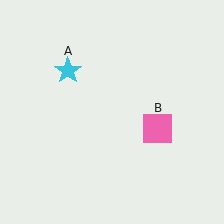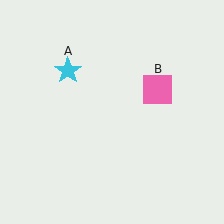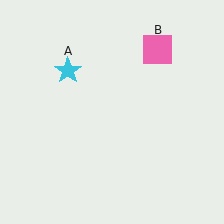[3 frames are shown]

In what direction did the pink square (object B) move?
The pink square (object B) moved up.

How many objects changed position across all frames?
1 object changed position: pink square (object B).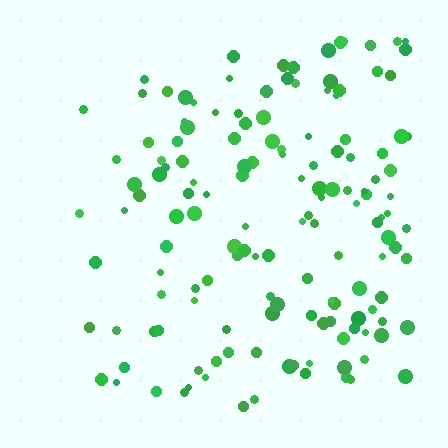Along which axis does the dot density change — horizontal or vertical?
Horizontal.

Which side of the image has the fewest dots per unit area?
The left.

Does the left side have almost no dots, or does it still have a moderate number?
Still a moderate number, just noticeably fewer than the right.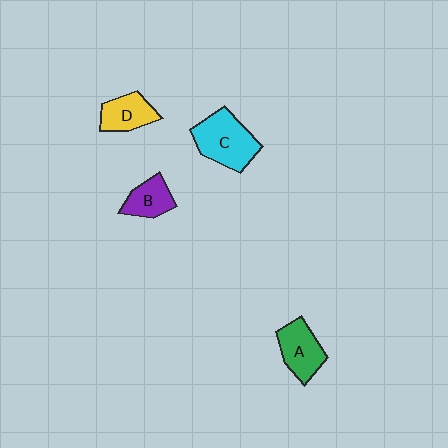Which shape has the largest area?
Shape C (cyan).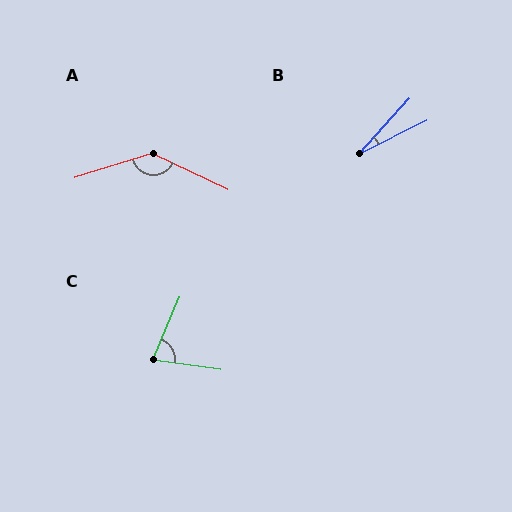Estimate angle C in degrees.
Approximately 75 degrees.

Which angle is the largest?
A, at approximately 138 degrees.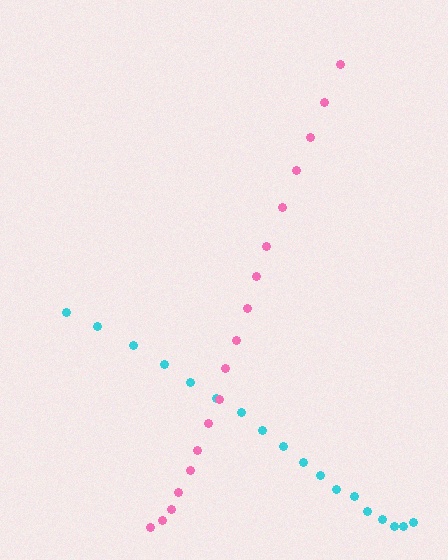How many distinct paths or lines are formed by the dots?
There are 2 distinct paths.